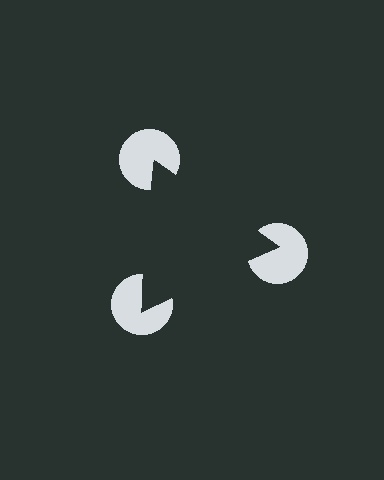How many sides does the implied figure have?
3 sides.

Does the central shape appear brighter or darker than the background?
It typically appears slightly darker than the background, even though no actual brightness change is drawn.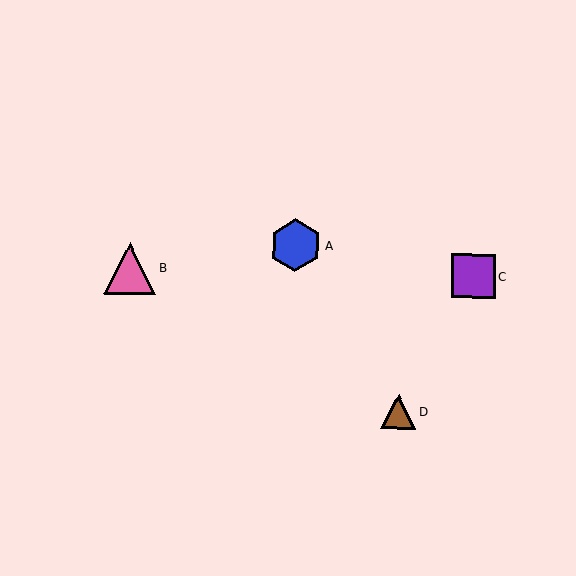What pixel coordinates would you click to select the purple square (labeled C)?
Click at (473, 276) to select the purple square C.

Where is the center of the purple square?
The center of the purple square is at (473, 276).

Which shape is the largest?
The blue hexagon (labeled A) is the largest.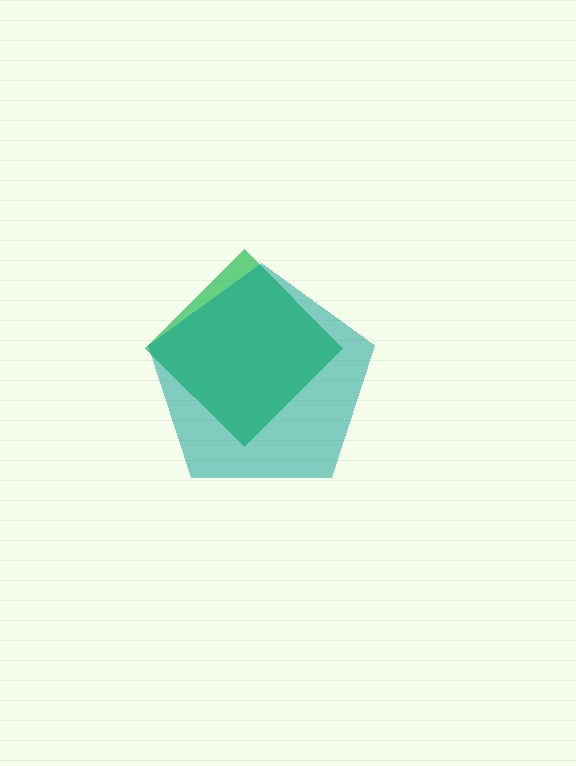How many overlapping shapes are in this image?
There are 2 overlapping shapes in the image.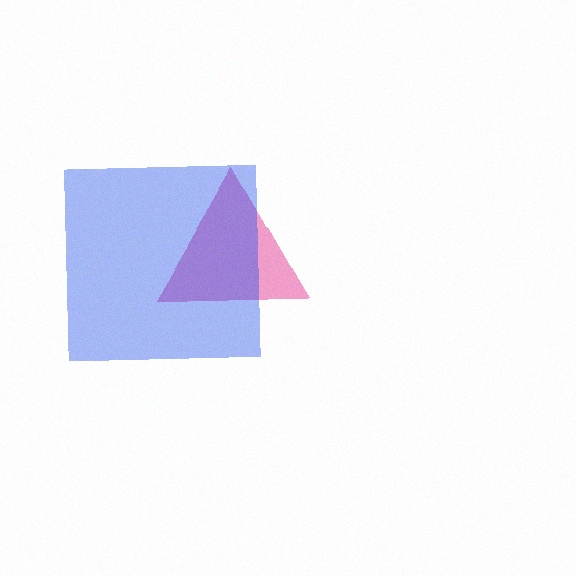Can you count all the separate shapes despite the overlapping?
Yes, there are 2 separate shapes.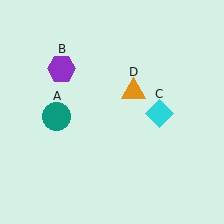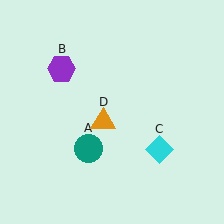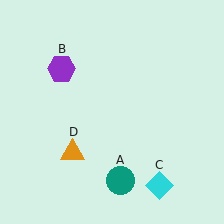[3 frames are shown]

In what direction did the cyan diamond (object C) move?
The cyan diamond (object C) moved down.